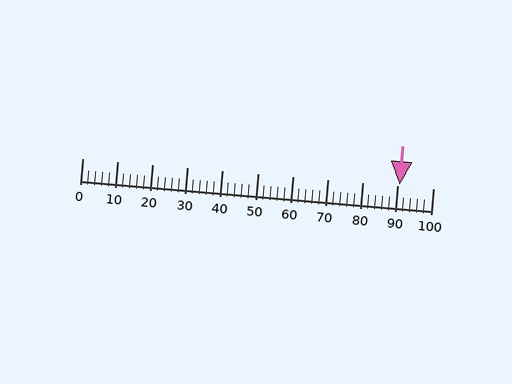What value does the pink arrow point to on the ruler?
The pink arrow points to approximately 91.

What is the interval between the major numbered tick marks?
The major tick marks are spaced 10 units apart.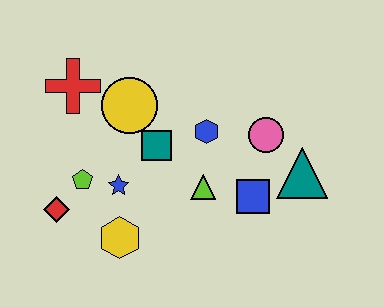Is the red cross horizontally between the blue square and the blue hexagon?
No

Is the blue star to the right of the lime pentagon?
Yes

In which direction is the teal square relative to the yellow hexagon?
The teal square is above the yellow hexagon.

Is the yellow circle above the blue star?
Yes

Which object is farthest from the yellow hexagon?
The teal triangle is farthest from the yellow hexagon.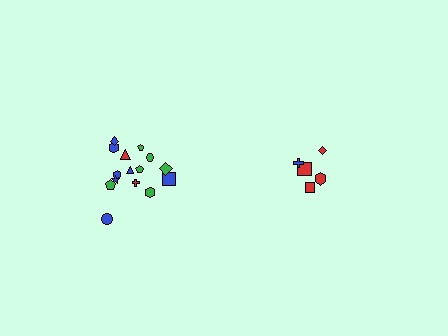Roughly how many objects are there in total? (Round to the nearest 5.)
Roughly 20 objects in total.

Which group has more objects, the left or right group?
The left group.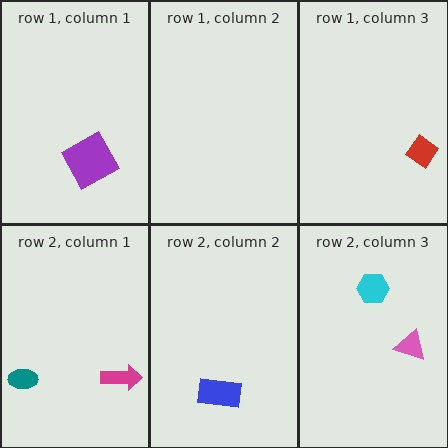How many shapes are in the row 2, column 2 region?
1.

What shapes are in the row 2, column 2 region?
The blue rectangle.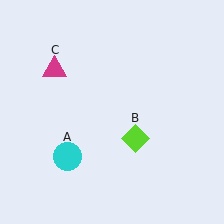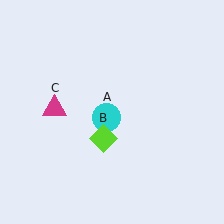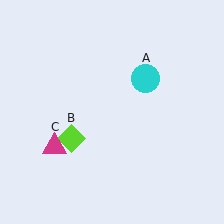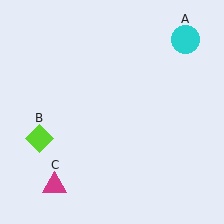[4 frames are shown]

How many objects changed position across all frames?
3 objects changed position: cyan circle (object A), lime diamond (object B), magenta triangle (object C).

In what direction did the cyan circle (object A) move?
The cyan circle (object A) moved up and to the right.